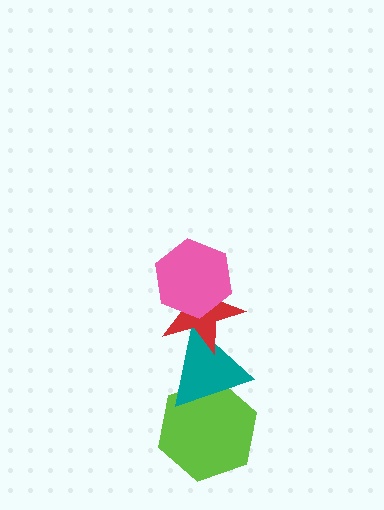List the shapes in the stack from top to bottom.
From top to bottom: the pink hexagon, the red star, the teal triangle, the lime hexagon.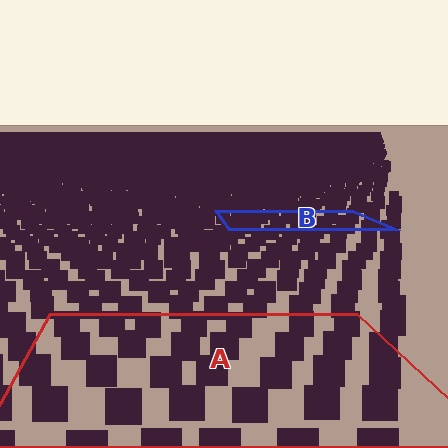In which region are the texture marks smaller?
The texture marks are smaller in region B, because it is farther away.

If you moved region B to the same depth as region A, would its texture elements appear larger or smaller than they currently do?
They would appear larger. At a closer depth, the same texture elements are projected at a bigger on-screen size.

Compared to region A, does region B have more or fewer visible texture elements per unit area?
Region B has more texture elements per unit area — they are packed more densely because it is farther away.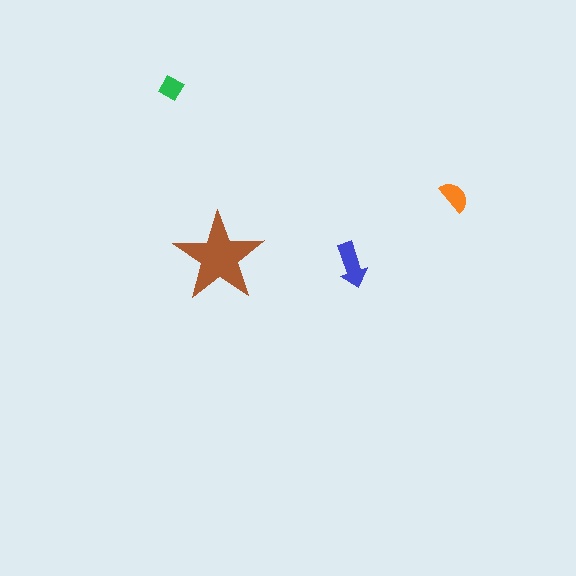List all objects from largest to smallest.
The brown star, the blue arrow, the orange semicircle, the green diamond.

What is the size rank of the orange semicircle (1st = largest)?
3rd.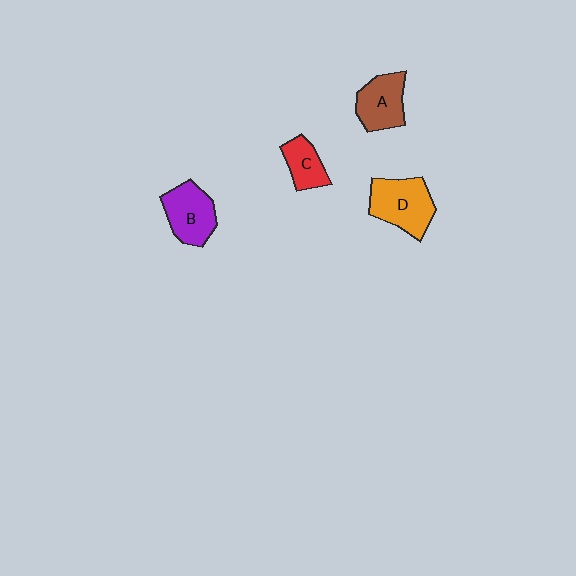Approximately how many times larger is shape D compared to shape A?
Approximately 1.2 times.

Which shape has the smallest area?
Shape C (red).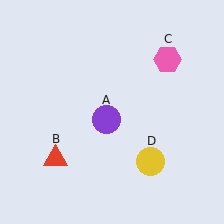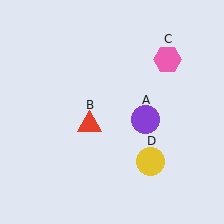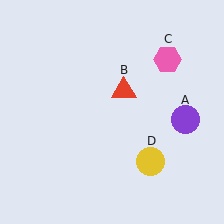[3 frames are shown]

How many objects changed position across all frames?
2 objects changed position: purple circle (object A), red triangle (object B).